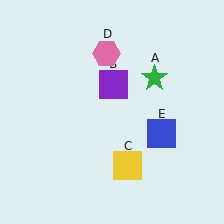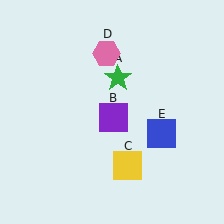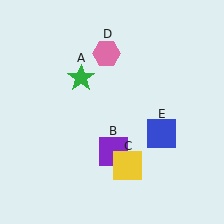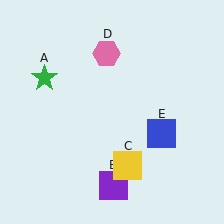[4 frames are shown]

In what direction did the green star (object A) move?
The green star (object A) moved left.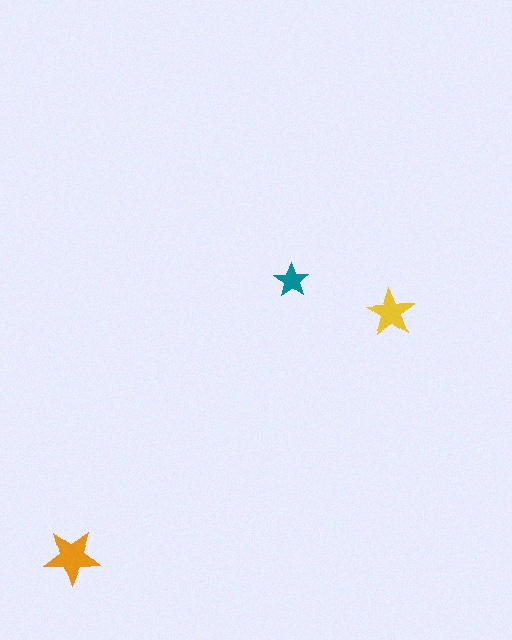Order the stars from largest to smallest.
the orange one, the yellow one, the teal one.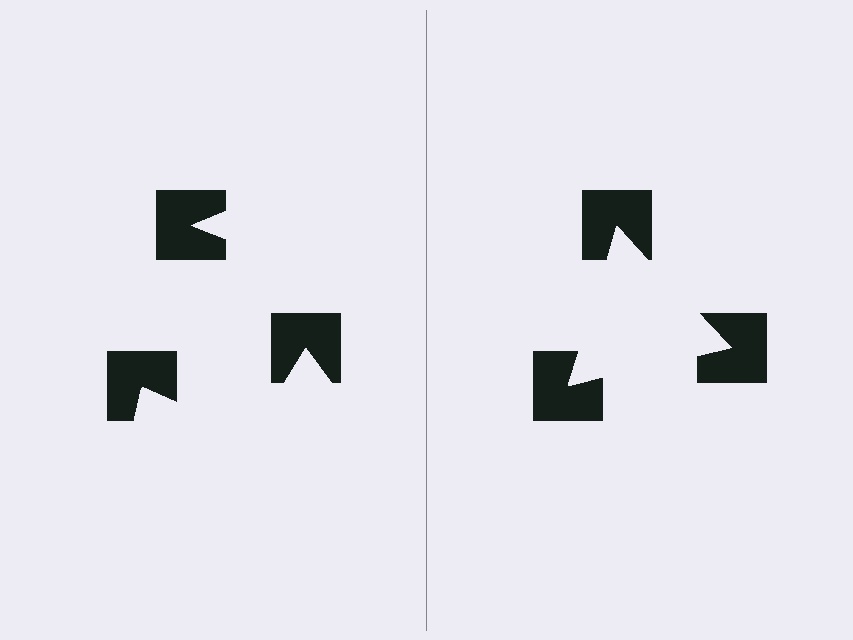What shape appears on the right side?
An illusory triangle.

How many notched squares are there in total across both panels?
6 — 3 on each side.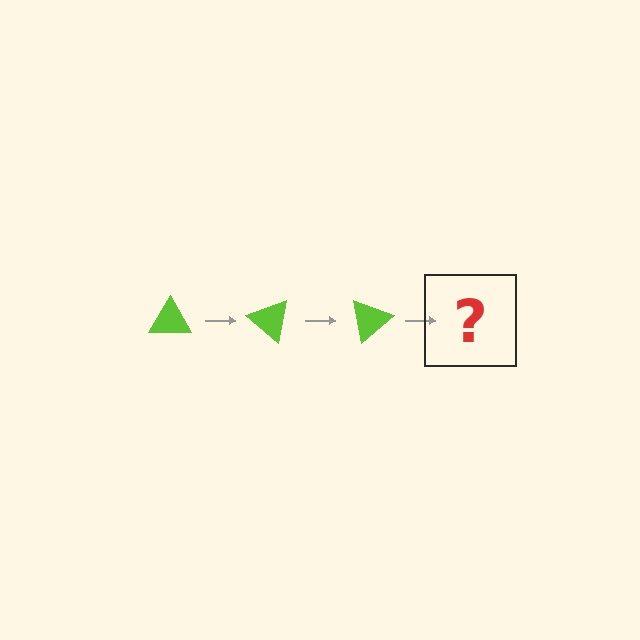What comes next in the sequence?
The next element should be a lime triangle rotated 120 degrees.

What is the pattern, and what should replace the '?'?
The pattern is that the triangle rotates 40 degrees each step. The '?' should be a lime triangle rotated 120 degrees.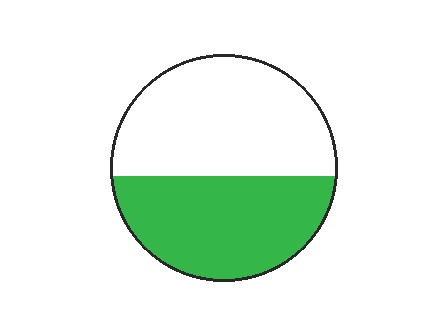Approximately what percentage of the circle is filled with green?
Approximately 45%.